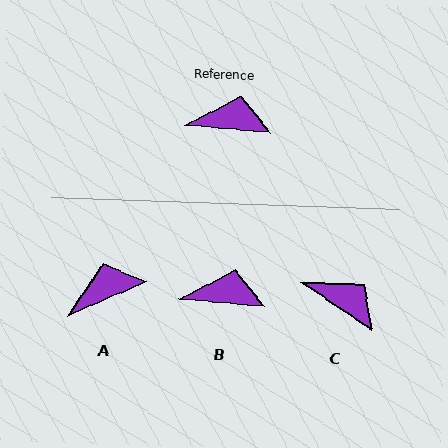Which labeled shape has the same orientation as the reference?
B.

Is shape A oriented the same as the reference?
No, it is off by about 28 degrees.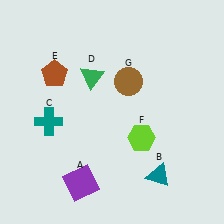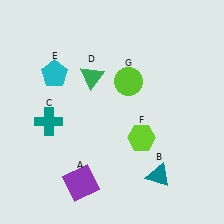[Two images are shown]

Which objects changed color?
E changed from brown to cyan. G changed from brown to lime.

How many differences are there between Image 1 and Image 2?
There are 2 differences between the two images.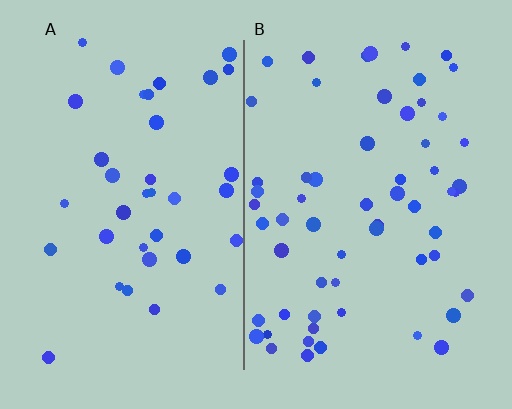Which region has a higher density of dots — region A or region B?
B (the right).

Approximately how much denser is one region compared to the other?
Approximately 1.6× — region B over region A.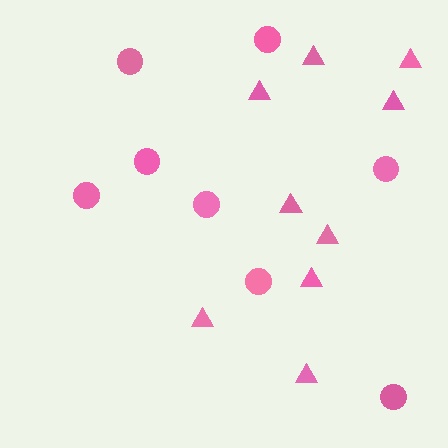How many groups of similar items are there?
There are 2 groups: one group of circles (8) and one group of triangles (9).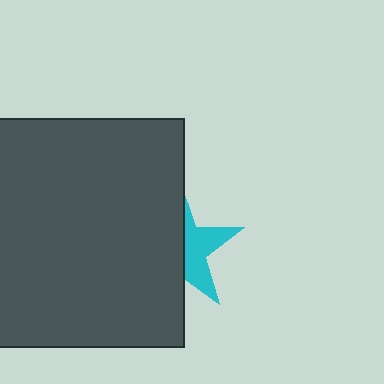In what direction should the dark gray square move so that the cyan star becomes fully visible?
The dark gray square should move left. That is the shortest direction to clear the overlap and leave the cyan star fully visible.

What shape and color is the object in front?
The object in front is a dark gray square.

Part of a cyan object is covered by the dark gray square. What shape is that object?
It is a star.